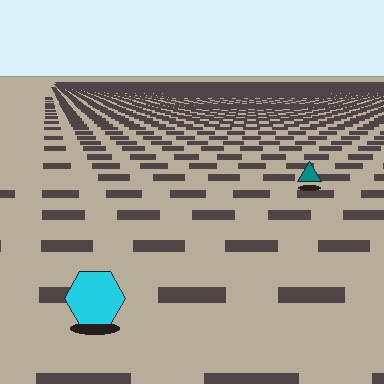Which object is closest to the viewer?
The cyan hexagon is closest. The texture marks near it are larger and more spread out.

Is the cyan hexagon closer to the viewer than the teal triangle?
Yes. The cyan hexagon is closer — you can tell from the texture gradient: the ground texture is coarser near it.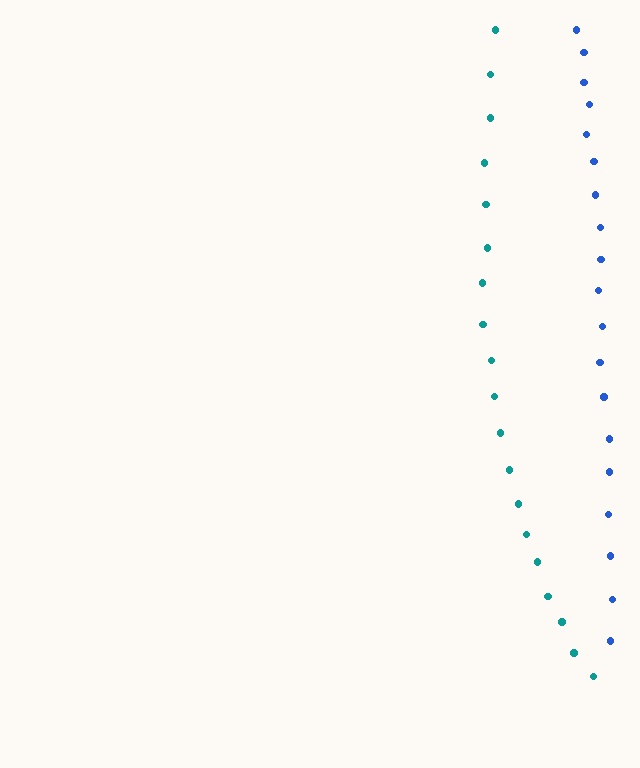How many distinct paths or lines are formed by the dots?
There are 2 distinct paths.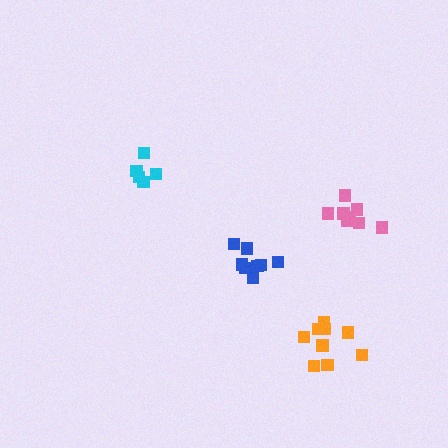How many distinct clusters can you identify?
There are 4 distinct clusters.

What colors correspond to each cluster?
The clusters are colored: cyan, blue, pink, orange.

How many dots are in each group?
Group 1: 6 dots, Group 2: 8 dots, Group 3: 9 dots, Group 4: 9 dots (32 total).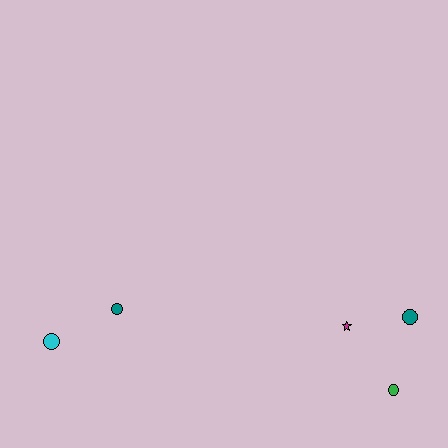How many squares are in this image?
There are no squares.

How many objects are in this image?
There are 5 objects.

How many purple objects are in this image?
There are no purple objects.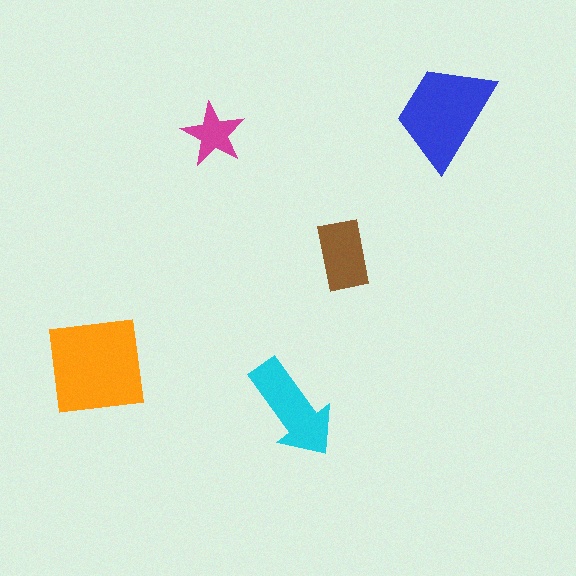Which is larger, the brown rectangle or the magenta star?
The brown rectangle.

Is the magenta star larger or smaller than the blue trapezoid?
Smaller.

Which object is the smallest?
The magenta star.